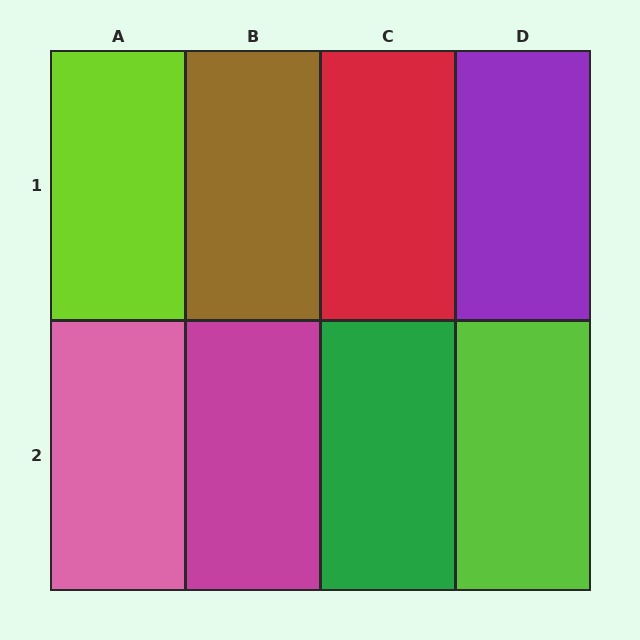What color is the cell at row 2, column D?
Lime.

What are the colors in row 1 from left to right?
Lime, brown, red, purple.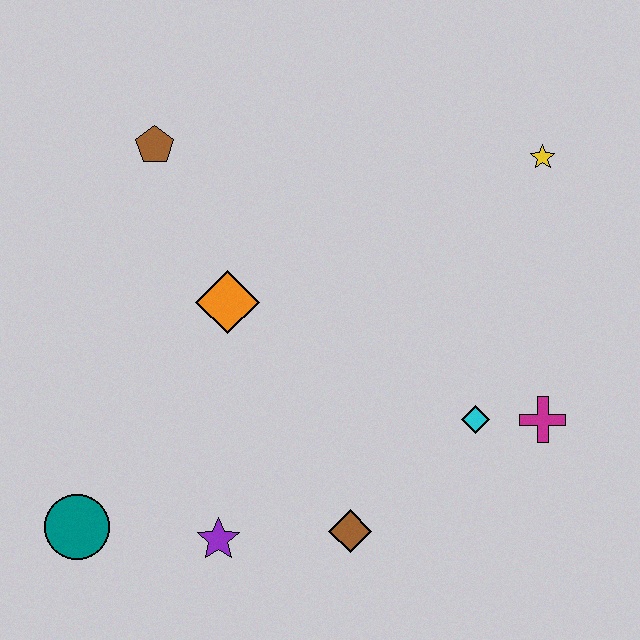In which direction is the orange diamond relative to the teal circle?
The orange diamond is above the teal circle.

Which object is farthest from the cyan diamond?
The brown pentagon is farthest from the cyan diamond.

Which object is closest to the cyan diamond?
The magenta cross is closest to the cyan diamond.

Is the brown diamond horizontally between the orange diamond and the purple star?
No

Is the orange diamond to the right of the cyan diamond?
No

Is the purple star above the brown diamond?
No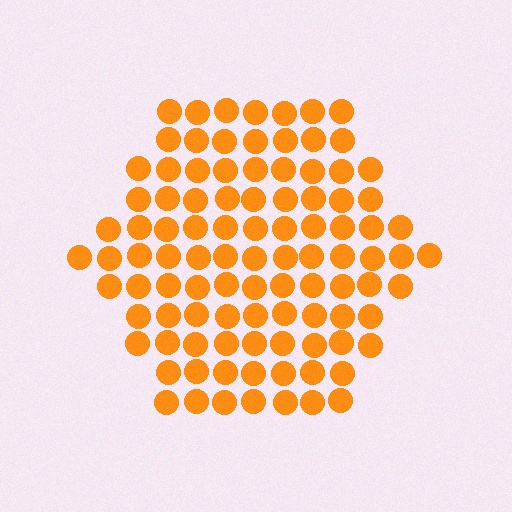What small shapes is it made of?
It is made of small circles.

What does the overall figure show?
The overall figure shows a hexagon.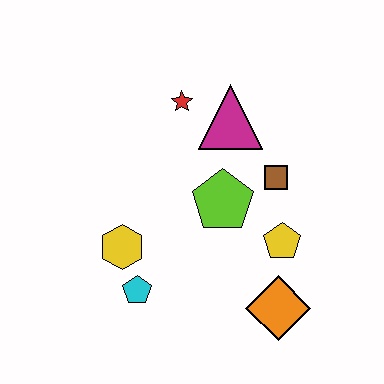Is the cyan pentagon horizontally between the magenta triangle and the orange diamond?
No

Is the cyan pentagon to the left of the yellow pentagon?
Yes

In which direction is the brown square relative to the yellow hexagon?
The brown square is to the right of the yellow hexagon.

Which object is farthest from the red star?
The orange diamond is farthest from the red star.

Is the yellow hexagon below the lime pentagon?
Yes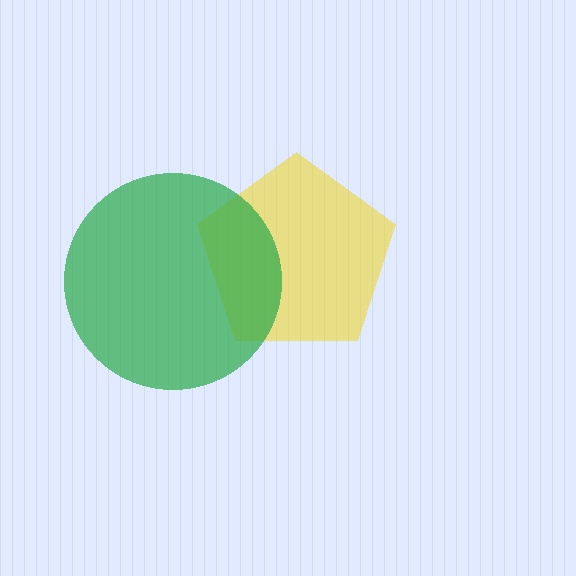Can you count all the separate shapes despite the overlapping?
Yes, there are 2 separate shapes.